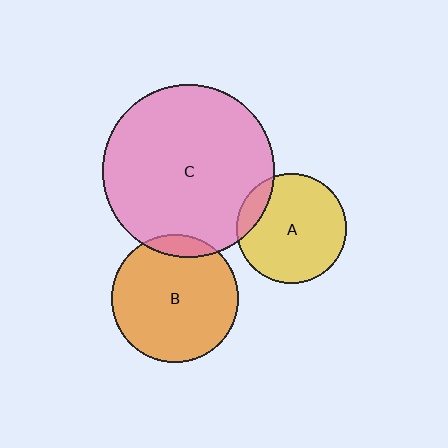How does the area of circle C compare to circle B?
Approximately 1.8 times.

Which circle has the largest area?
Circle C (pink).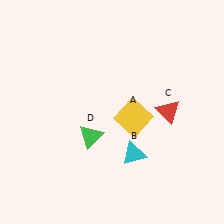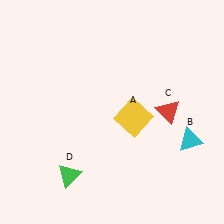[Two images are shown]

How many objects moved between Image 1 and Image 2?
2 objects moved between the two images.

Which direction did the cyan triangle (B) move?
The cyan triangle (B) moved right.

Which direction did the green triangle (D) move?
The green triangle (D) moved down.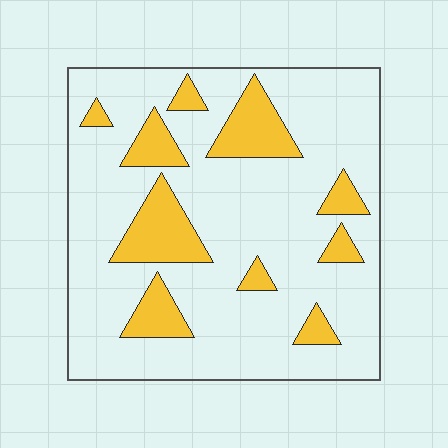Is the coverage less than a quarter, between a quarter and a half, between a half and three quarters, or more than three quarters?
Less than a quarter.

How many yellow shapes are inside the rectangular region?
10.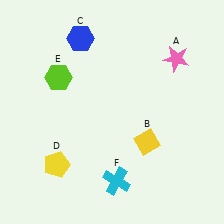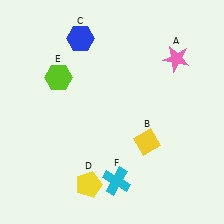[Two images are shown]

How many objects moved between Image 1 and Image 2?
1 object moved between the two images.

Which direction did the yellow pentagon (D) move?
The yellow pentagon (D) moved right.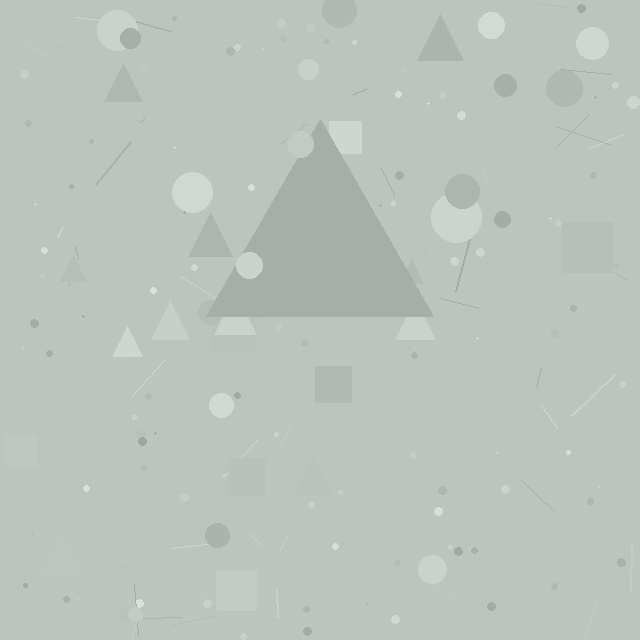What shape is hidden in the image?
A triangle is hidden in the image.